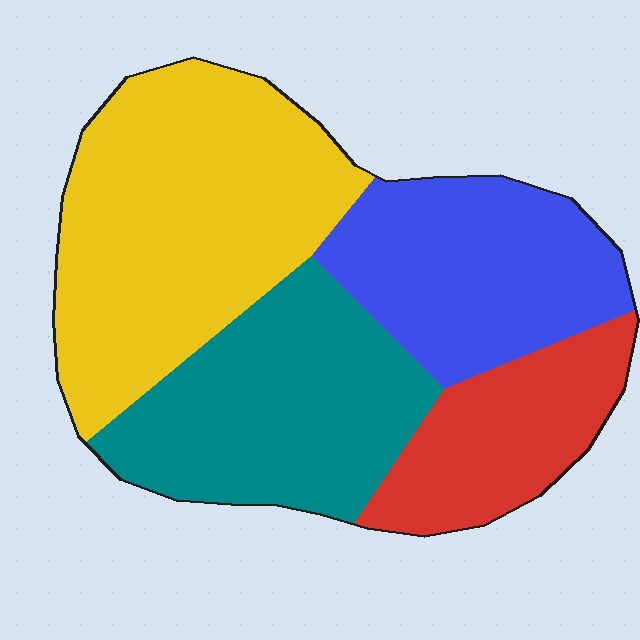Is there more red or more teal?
Teal.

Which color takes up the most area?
Yellow, at roughly 35%.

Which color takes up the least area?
Red, at roughly 15%.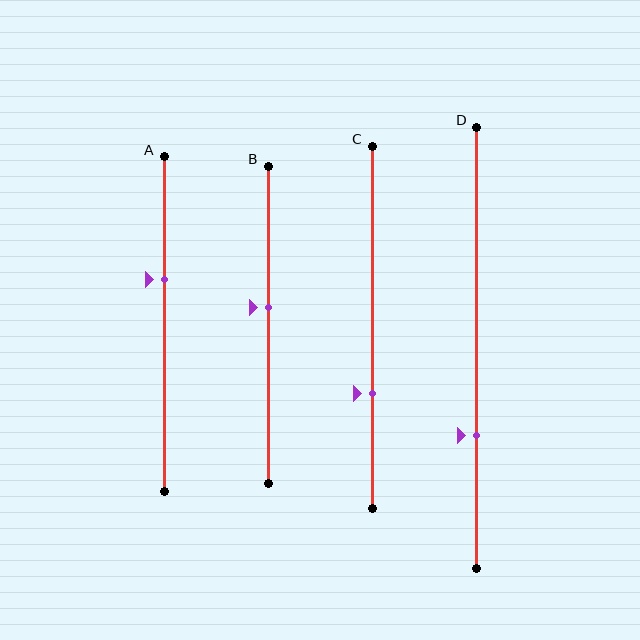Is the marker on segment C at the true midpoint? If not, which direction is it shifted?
No, the marker on segment C is shifted downward by about 18% of the segment length.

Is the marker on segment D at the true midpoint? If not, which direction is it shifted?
No, the marker on segment D is shifted downward by about 20% of the segment length.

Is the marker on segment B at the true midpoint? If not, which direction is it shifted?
No, the marker on segment B is shifted upward by about 6% of the segment length.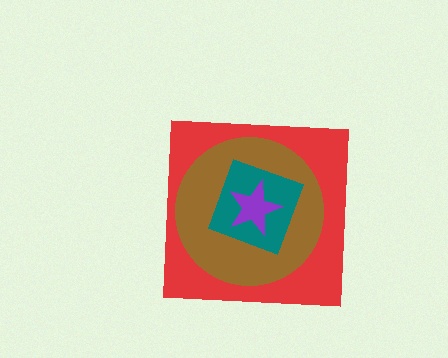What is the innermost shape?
The purple star.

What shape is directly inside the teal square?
The purple star.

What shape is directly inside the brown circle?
The teal square.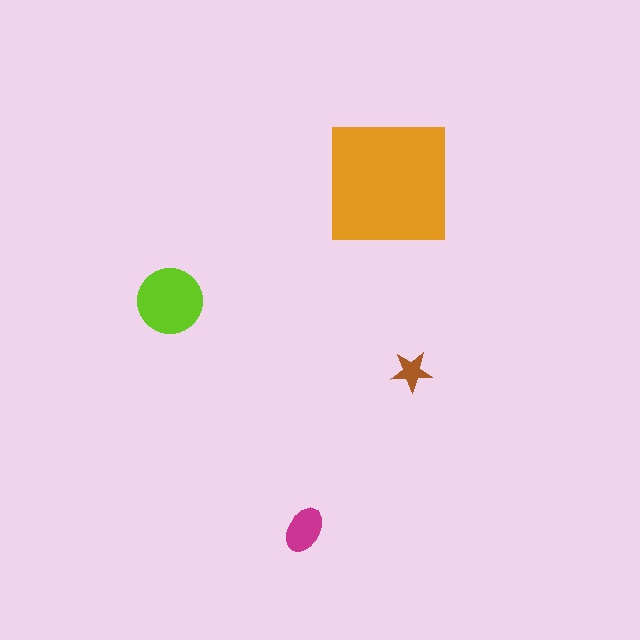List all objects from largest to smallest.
The orange square, the lime circle, the magenta ellipse, the brown star.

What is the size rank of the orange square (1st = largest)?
1st.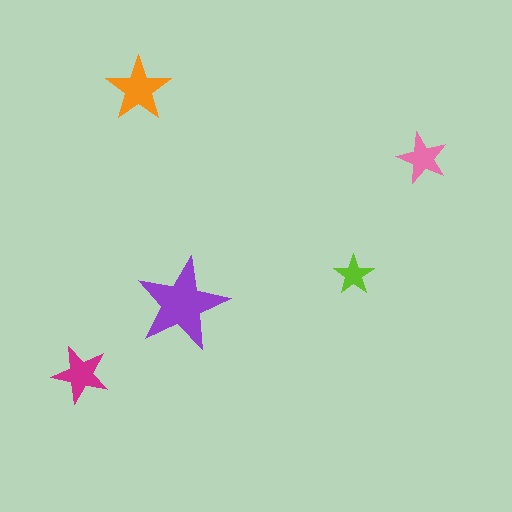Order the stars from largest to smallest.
the purple one, the orange one, the magenta one, the pink one, the lime one.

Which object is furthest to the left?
The magenta star is leftmost.